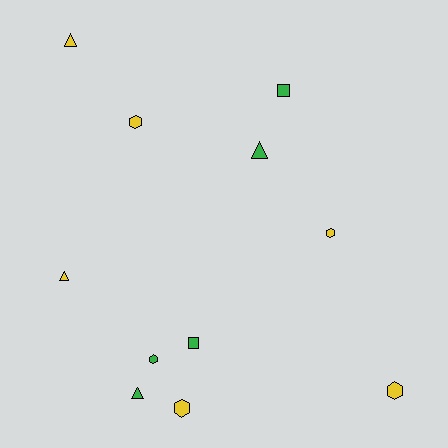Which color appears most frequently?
Yellow, with 6 objects.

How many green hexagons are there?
There is 1 green hexagon.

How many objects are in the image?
There are 11 objects.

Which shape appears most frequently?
Hexagon, with 5 objects.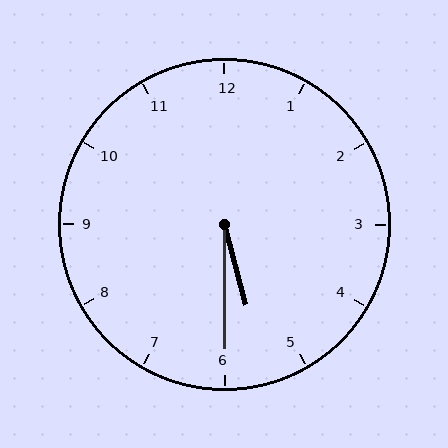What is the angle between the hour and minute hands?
Approximately 15 degrees.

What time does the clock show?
5:30.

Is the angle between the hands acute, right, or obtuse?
It is acute.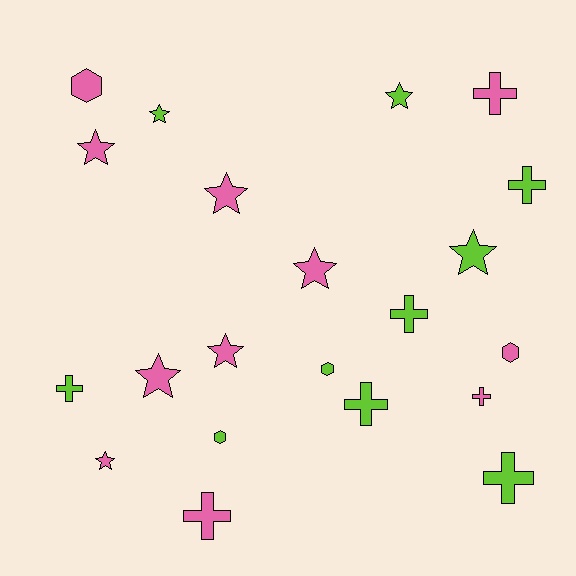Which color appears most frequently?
Pink, with 11 objects.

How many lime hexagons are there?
There are 2 lime hexagons.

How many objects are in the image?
There are 21 objects.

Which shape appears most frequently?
Star, with 9 objects.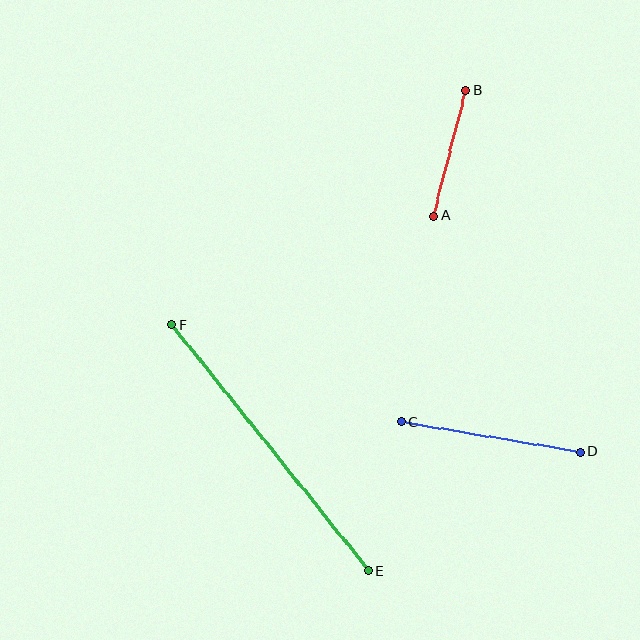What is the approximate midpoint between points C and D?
The midpoint is at approximately (491, 437) pixels.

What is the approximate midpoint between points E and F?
The midpoint is at approximately (270, 448) pixels.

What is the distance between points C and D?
The distance is approximately 181 pixels.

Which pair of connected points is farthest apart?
Points E and F are farthest apart.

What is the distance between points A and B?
The distance is approximately 129 pixels.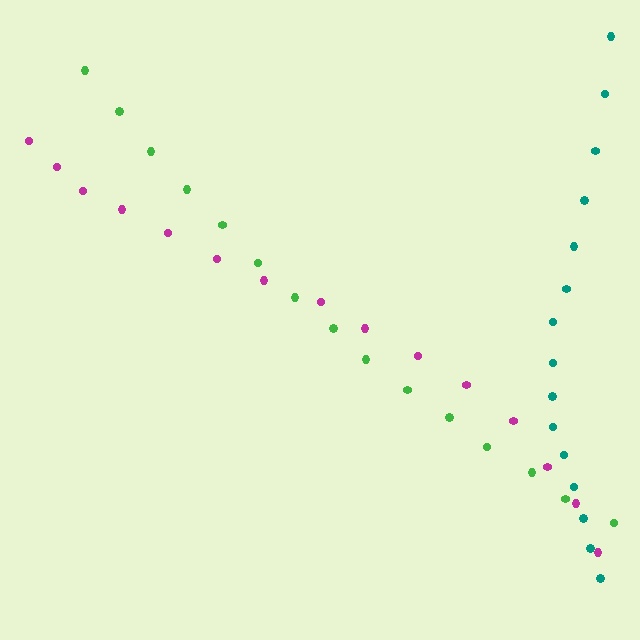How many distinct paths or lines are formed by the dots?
There are 3 distinct paths.